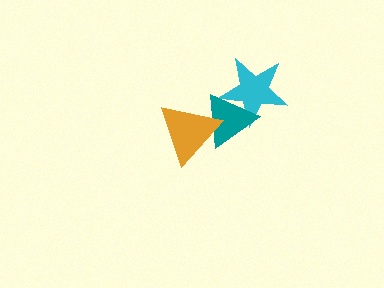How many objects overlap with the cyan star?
1 object overlaps with the cyan star.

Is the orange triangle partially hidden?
No, no other shape covers it.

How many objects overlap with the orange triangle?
1 object overlaps with the orange triangle.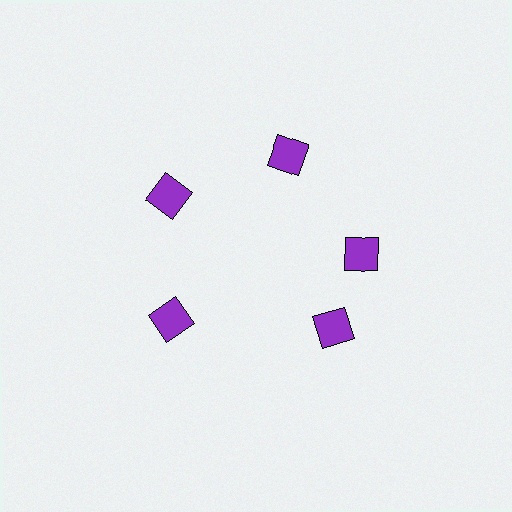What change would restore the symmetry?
The symmetry would be restored by rotating it back into even spacing with its neighbors so that all 5 squares sit at equal angles and equal distance from the center.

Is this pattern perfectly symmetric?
No. The 5 purple squares are arranged in a ring, but one element near the 5 o'clock position is rotated out of alignment along the ring, breaking the 5-fold rotational symmetry.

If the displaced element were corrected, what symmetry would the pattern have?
It would have 5-fold rotational symmetry — the pattern would map onto itself every 72 degrees.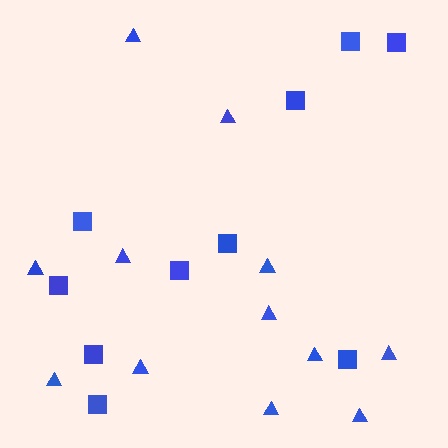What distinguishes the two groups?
There are 2 groups: one group of triangles (12) and one group of squares (10).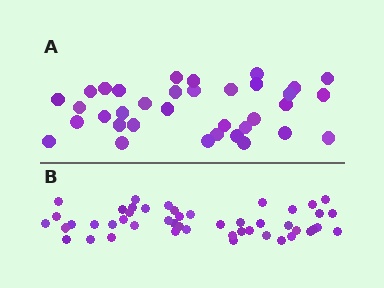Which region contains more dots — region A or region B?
Region B (the bottom region) has more dots.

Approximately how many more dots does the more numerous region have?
Region B has approximately 15 more dots than region A.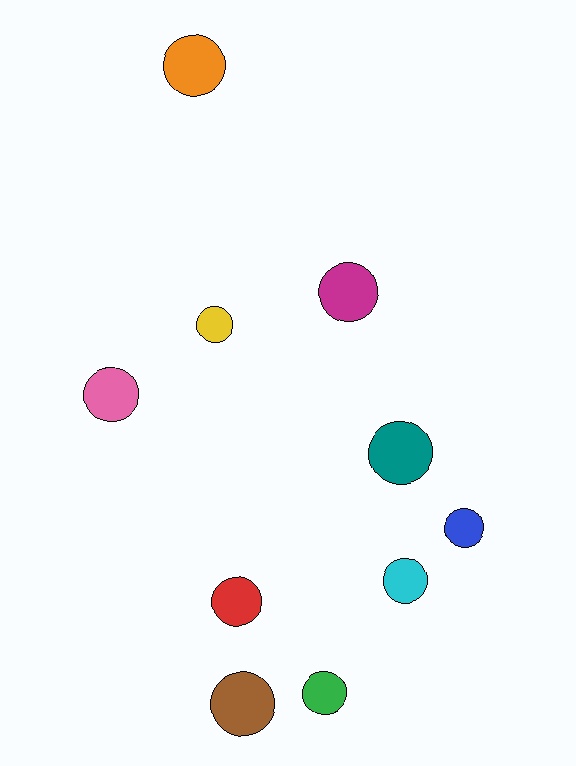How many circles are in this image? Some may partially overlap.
There are 10 circles.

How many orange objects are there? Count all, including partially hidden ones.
There is 1 orange object.